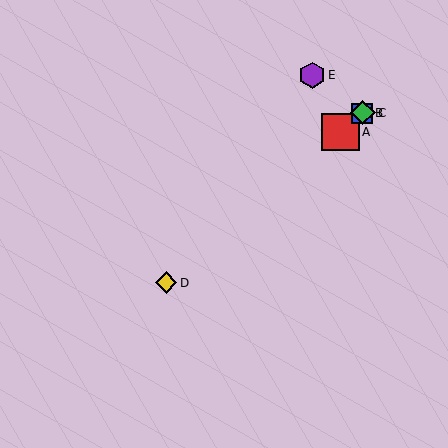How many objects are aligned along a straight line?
4 objects (A, B, C, D) are aligned along a straight line.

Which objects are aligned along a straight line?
Objects A, B, C, D are aligned along a straight line.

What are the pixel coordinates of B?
Object B is at (362, 113).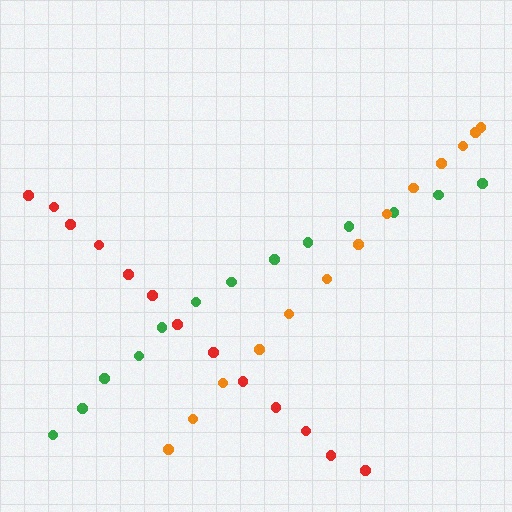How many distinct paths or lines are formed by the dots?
There are 3 distinct paths.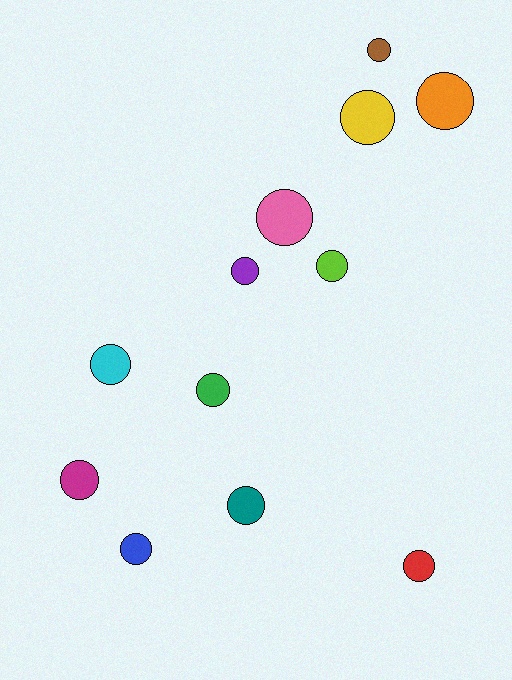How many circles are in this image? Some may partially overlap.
There are 12 circles.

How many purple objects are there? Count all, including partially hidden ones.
There is 1 purple object.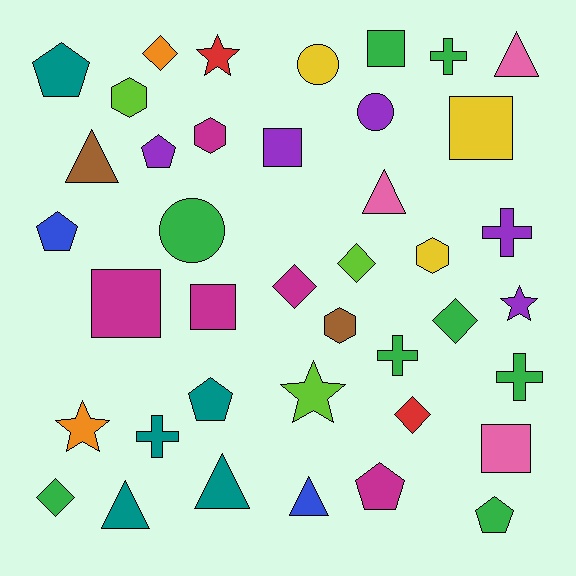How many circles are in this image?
There are 3 circles.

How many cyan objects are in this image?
There are no cyan objects.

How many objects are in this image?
There are 40 objects.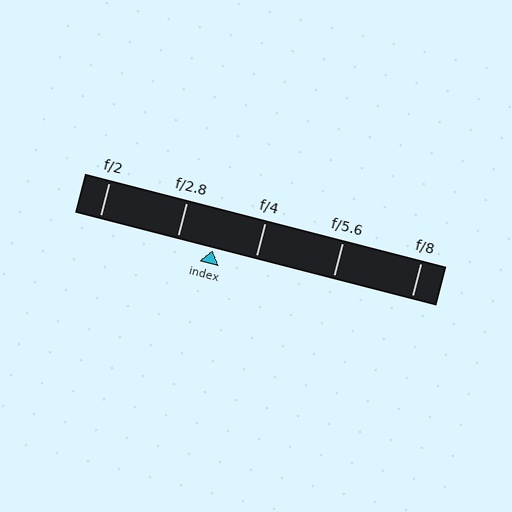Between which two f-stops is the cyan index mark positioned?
The index mark is between f/2.8 and f/4.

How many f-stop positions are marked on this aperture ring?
There are 5 f-stop positions marked.